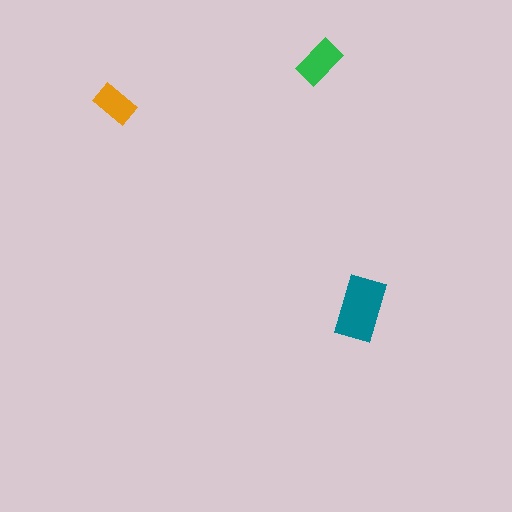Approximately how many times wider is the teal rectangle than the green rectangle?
About 1.5 times wider.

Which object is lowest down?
The teal rectangle is bottommost.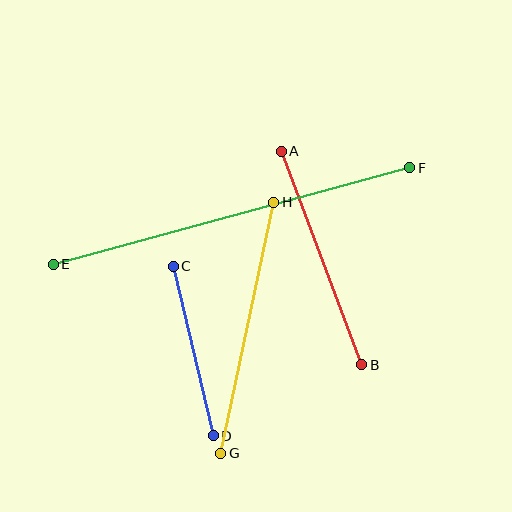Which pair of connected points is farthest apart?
Points E and F are farthest apart.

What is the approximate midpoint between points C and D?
The midpoint is at approximately (193, 351) pixels.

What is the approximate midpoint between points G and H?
The midpoint is at approximately (247, 328) pixels.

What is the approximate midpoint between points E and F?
The midpoint is at approximately (231, 216) pixels.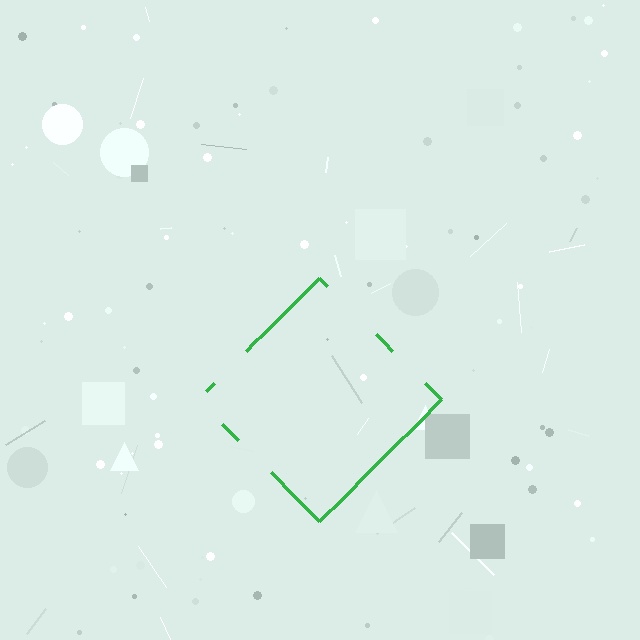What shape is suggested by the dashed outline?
The dashed outline suggests a diamond.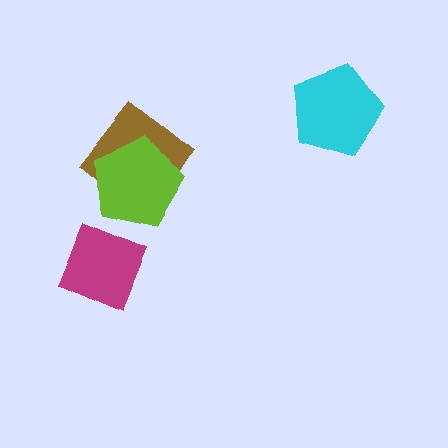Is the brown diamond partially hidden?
Yes, it is partially covered by another shape.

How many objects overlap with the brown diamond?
1 object overlaps with the brown diamond.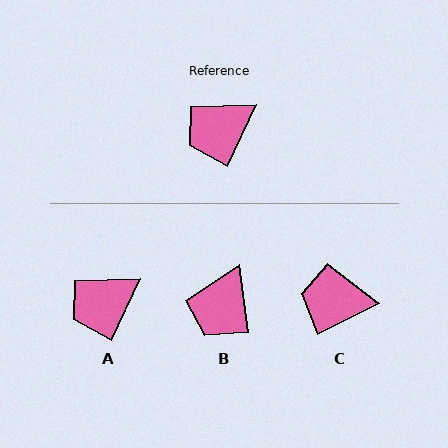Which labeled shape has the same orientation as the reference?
A.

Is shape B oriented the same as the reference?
No, it is off by about 32 degrees.